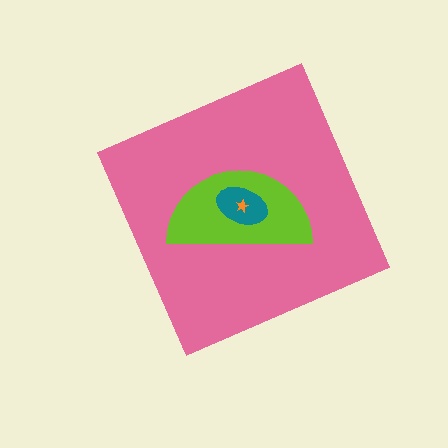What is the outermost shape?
The pink diamond.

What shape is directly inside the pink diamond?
The lime semicircle.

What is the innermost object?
The orange star.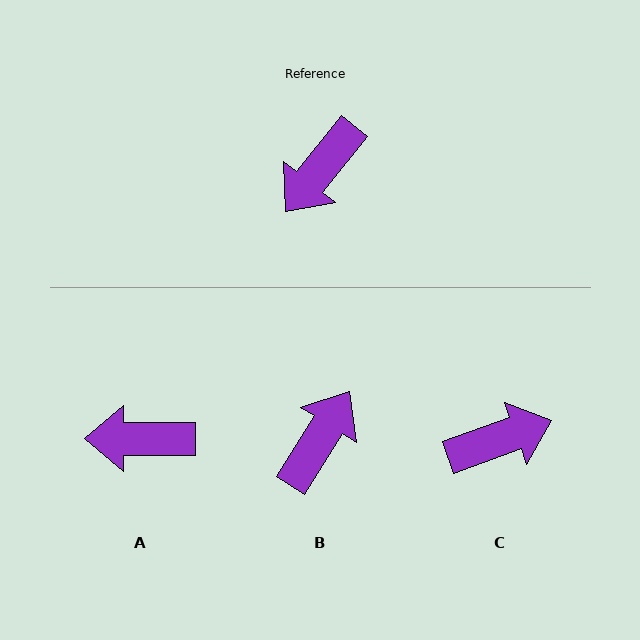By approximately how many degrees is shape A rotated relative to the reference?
Approximately 52 degrees clockwise.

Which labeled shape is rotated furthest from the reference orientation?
B, about 173 degrees away.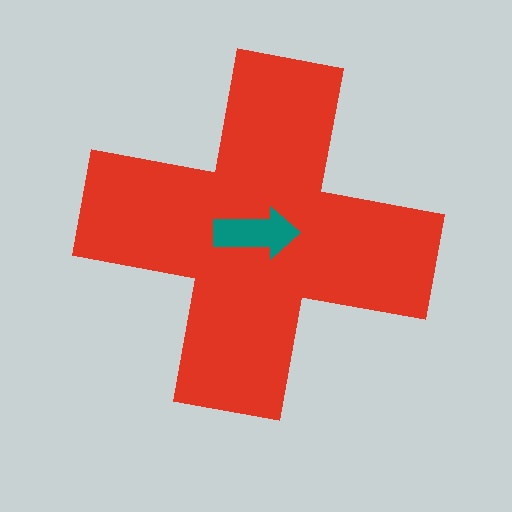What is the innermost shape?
The teal arrow.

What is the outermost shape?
The red cross.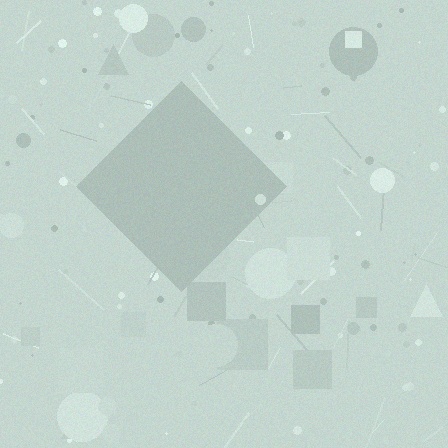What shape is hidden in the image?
A diamond is hidden in the image.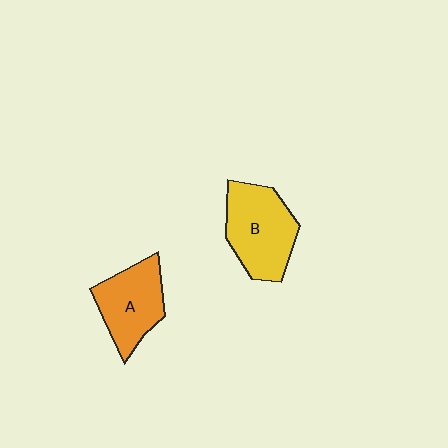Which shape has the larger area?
Shape B (yellow).